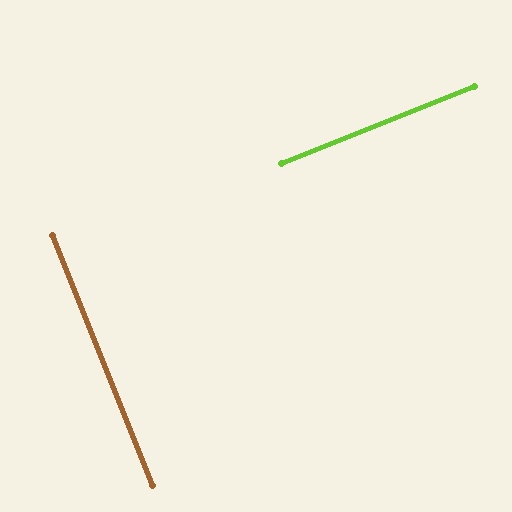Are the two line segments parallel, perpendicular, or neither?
Perpendicular — they meet at approximately 90°.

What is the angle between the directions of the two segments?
Approximately 90 degrees.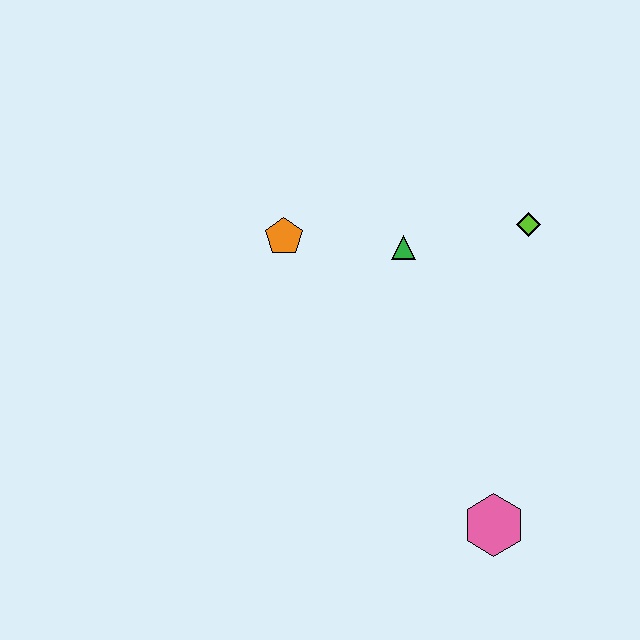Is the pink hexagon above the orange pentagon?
No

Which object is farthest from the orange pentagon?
The pink hexagon is farthest from the orange pentagon.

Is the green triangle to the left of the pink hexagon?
Yes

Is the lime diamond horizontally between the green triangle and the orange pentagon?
No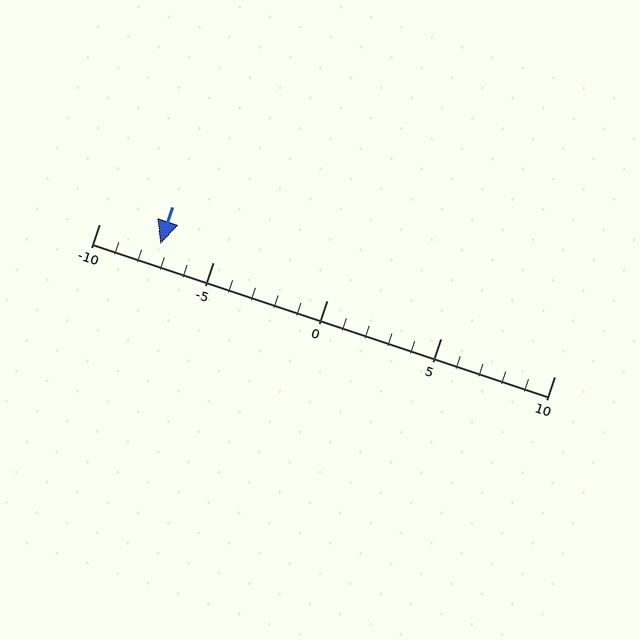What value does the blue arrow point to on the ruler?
The blue arrow points to approximately -7.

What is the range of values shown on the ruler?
The ruler shows values from -10 to 10.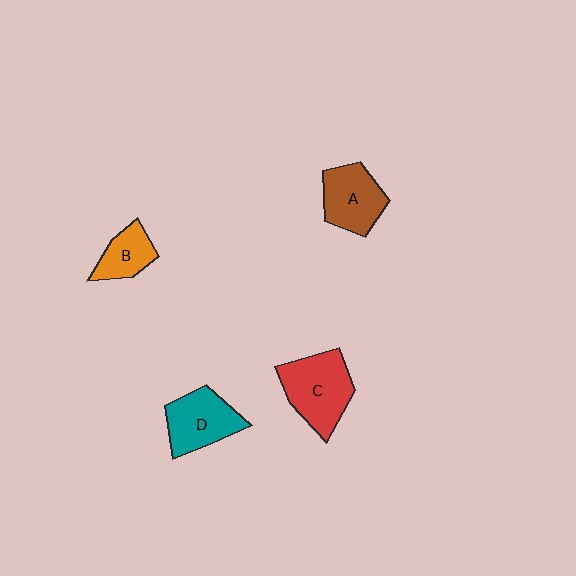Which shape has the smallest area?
Shape B (orange).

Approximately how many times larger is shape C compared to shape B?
Approximately 1.8 times.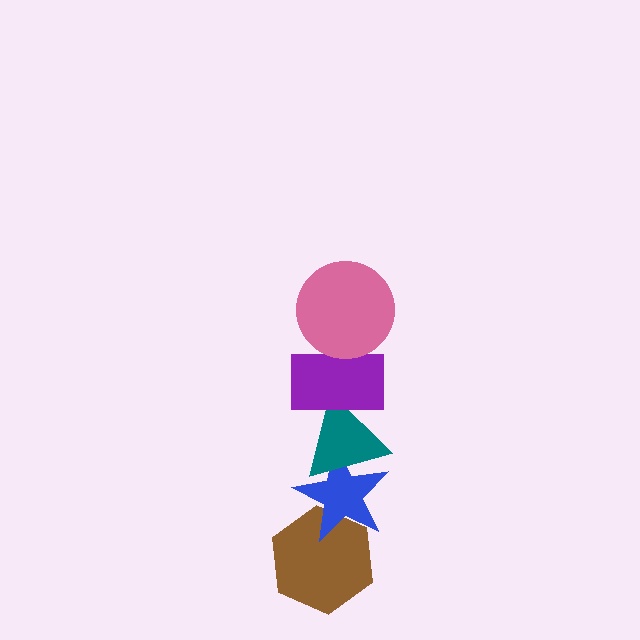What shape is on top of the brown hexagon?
The blue star is on top of the brown hexagon.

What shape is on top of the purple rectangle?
The pink circle is on top of the purple rectangle.